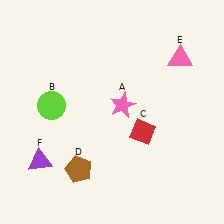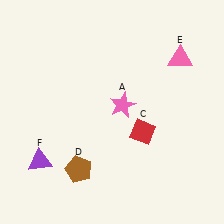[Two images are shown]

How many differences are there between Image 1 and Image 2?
There is 1 difference between the two images.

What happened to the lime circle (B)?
The lime circle (B) was removed in Image 2. It was in the top-left area of Image 1.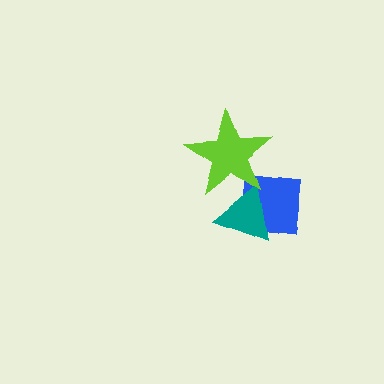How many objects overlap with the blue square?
2 objects overlap with the blue square.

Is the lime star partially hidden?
No, no other shape covers it.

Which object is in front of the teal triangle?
The lime star is in front of the teal triangle.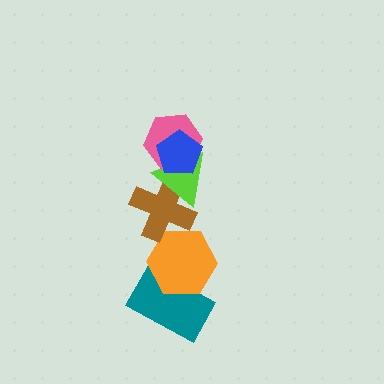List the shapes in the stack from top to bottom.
From top to bottom: the blue pentagon, the pink hexagon, the lime triangle, the brown cross, the orange hexagon, the teal rectangle.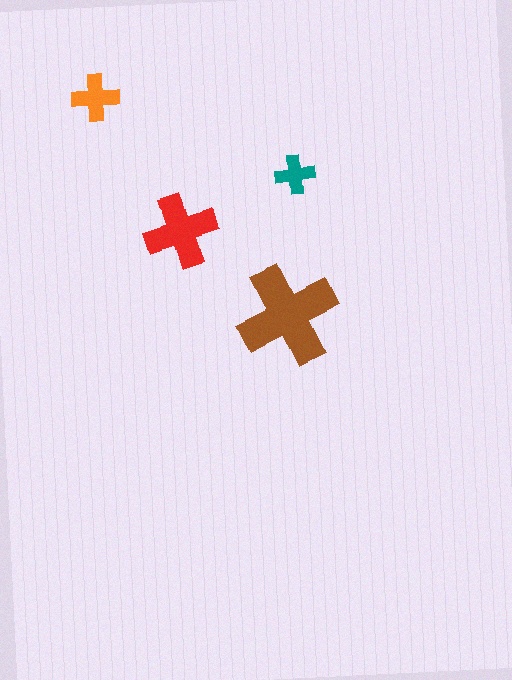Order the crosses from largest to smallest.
the brown one, the red one, the orange one, the teal one.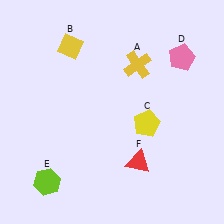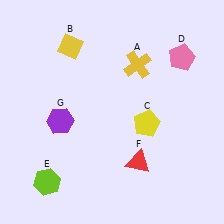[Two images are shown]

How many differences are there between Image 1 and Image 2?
There is 1 difference between the two images.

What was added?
A purple hexagon (G) was added in Image 2.